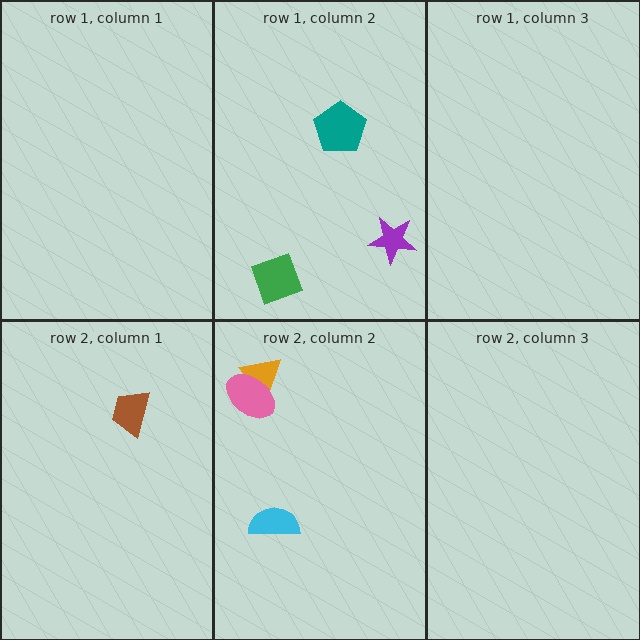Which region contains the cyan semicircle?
The row 2, column 2 region.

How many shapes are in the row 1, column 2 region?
3.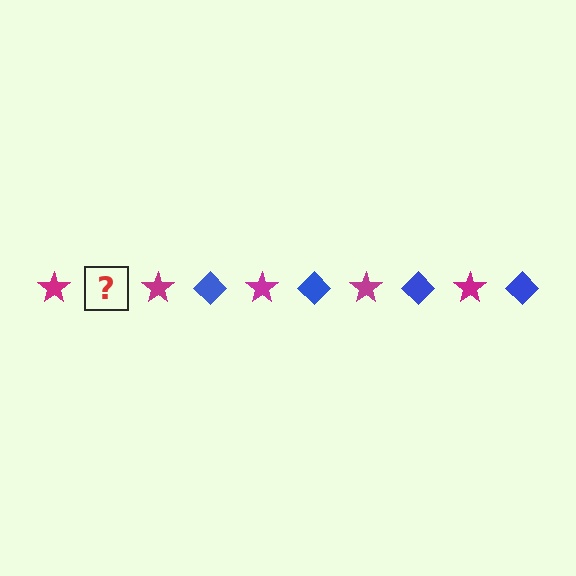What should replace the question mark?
The question mark should be replaced with a blue diamond.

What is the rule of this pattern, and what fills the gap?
The rule is that the pattern alternates between magenta star and blue diamond. The gap should be filled with a blue diamond.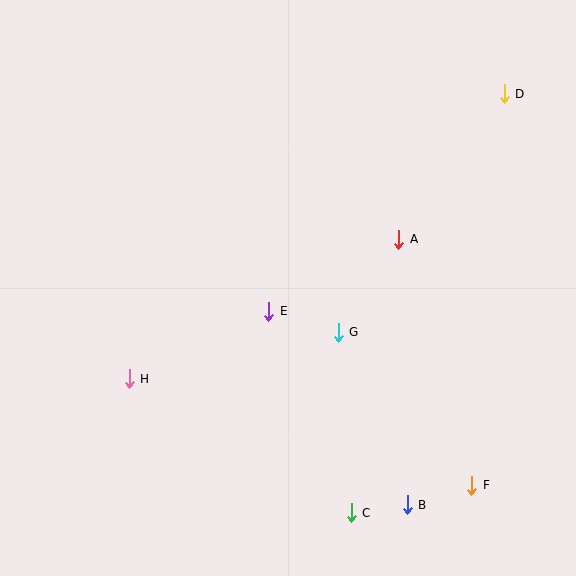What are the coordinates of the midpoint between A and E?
The midpoint between A and E is at (334, 275).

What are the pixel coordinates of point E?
Point E is at (269, 311).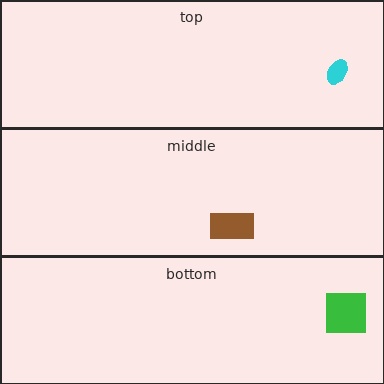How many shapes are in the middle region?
1.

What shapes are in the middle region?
The brown rectangle.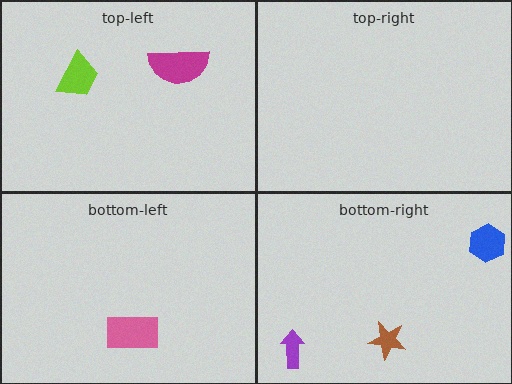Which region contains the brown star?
The bottom-right region.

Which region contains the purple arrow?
The bottom-right region.